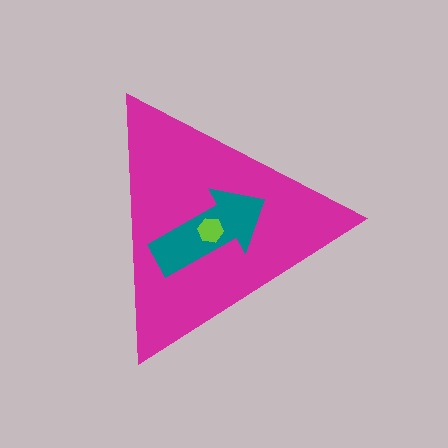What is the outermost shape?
The magenta triangle.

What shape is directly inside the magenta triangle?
The teal arrow.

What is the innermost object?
The lime hexagon.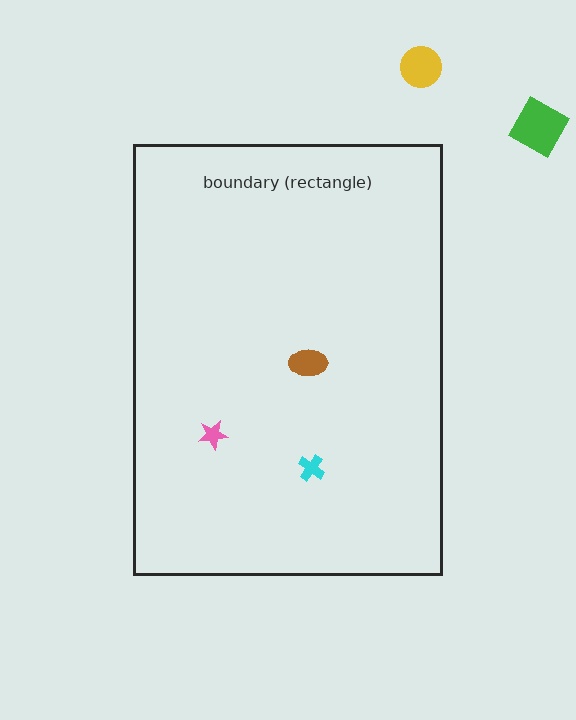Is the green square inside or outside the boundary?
Outside.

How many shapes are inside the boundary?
3 inside, 2 outside.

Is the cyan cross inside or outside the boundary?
Inside.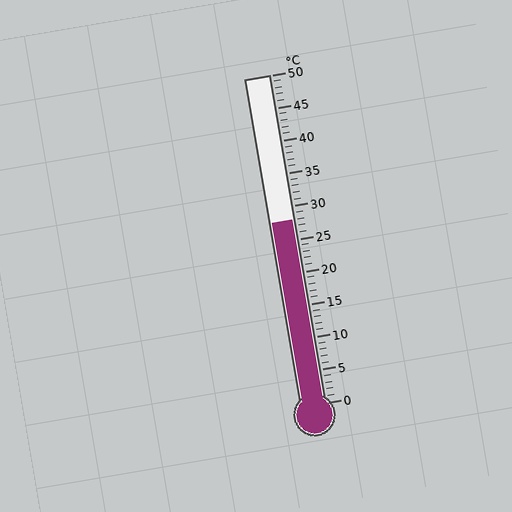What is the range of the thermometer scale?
The thermometer scale ranges from 0°C to 50°C.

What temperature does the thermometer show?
The thermometer shows approximately 28°C.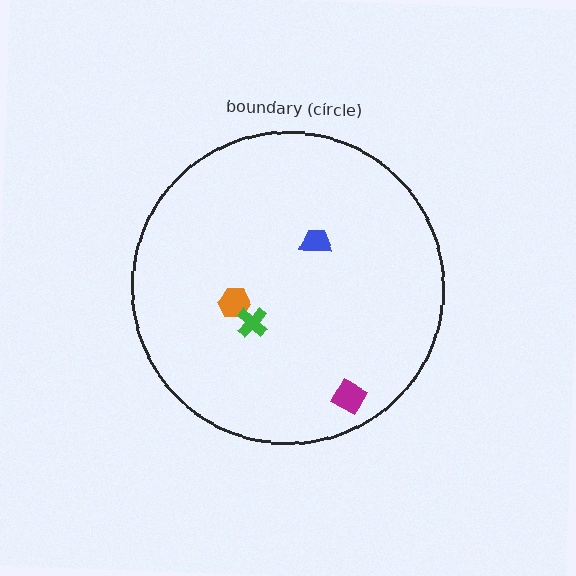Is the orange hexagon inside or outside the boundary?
Inside.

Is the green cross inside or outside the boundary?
Inside.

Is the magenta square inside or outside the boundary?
Inside.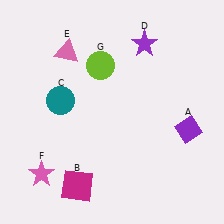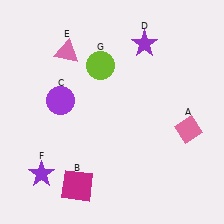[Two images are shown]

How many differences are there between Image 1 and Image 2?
There are 3 differences between the two images.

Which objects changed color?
A changed from purple to pink. C changed from teal to purple. F changed from pink to purple.